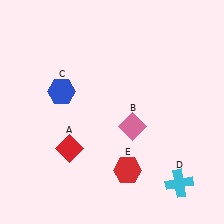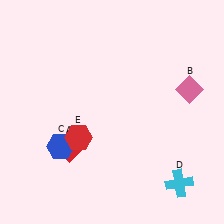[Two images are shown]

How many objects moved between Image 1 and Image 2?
3 objects moved between the two images.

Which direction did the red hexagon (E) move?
The red hexagon (E) moved left.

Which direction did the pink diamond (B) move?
The pink diamond (B) moved right.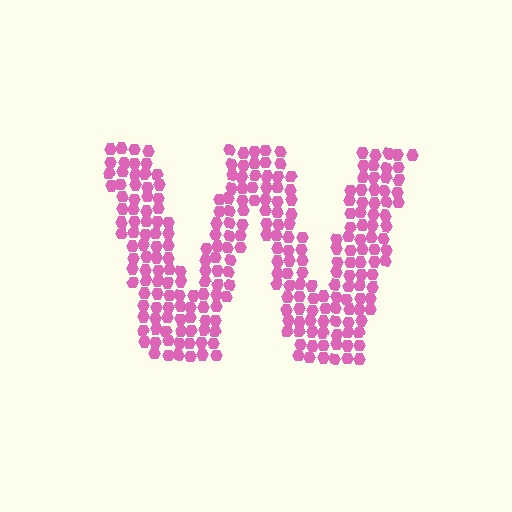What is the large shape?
The large shape is the letter W.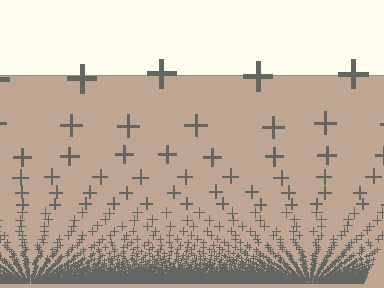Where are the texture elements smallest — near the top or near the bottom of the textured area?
Near the bottom.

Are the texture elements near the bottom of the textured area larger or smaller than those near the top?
Smaller. The gradient is inverted — elements near the bottom are smaller and denser.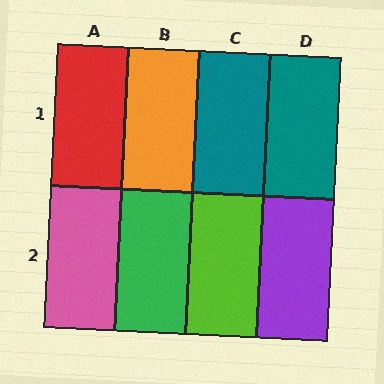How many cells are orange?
1 cell is orange.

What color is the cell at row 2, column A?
Pink.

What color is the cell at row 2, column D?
Purple.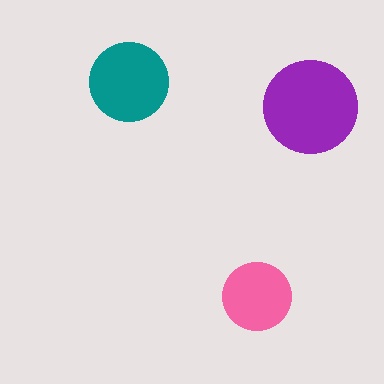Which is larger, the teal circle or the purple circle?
The purple one.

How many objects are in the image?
There are 3 objects in the image.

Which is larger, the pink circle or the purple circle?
The purple one.